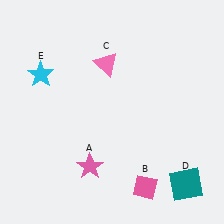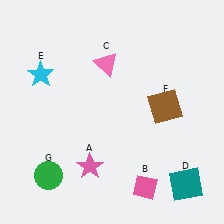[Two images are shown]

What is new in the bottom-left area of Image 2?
A green circle (G) was added in the bottom-left area of Image 2.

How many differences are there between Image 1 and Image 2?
There are 2 differences between the two images.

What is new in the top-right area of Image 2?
A brown square (F) was added in the top-right area of Image 2.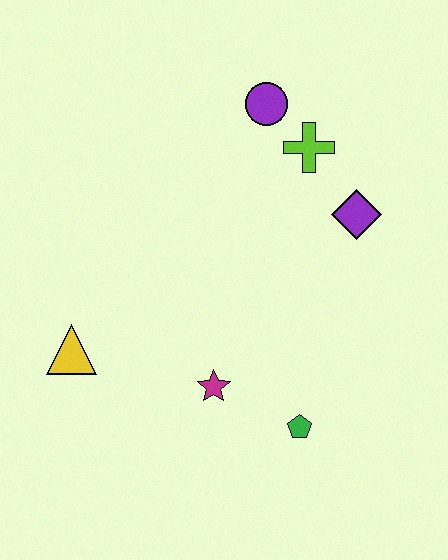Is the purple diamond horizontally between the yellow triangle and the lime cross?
No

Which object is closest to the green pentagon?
The magenta star is closest to the green pentagon.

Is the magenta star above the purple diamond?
No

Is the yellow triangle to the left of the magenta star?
Yes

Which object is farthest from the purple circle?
The green pentagon is farthest from the purple circle.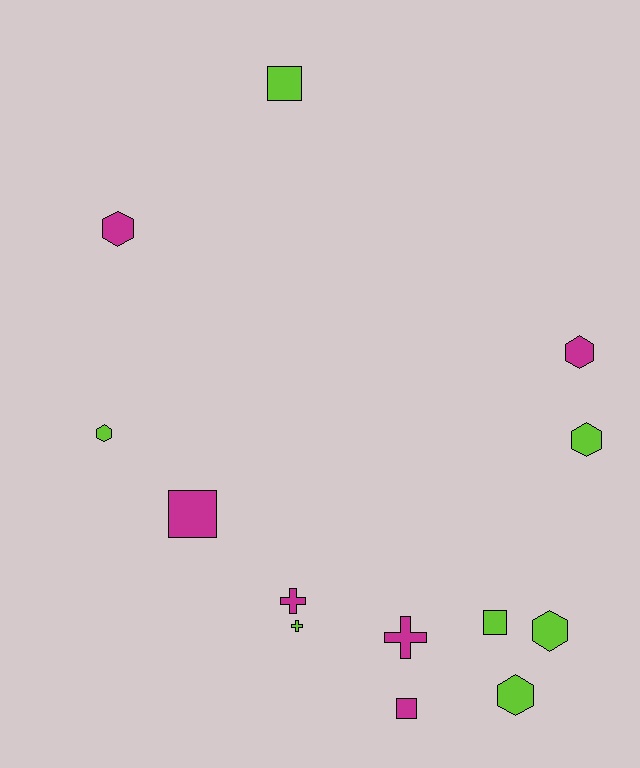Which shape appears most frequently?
Hexagon, with 6 objects.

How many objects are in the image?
There are 13 objects.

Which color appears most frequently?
Lime, with 7 objects.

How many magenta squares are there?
There are 2 magenta squares.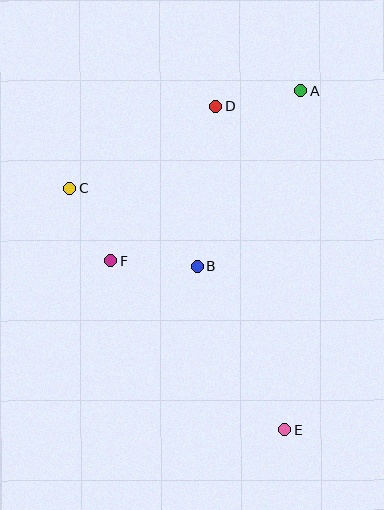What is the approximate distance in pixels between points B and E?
The distance between B and E is approximately 186 pixels.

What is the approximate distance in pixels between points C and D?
The distance between C and D is approximately 168 pixels.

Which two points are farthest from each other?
Points A and E are farthest from each other.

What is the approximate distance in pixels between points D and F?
The distance between D and F is approximately 187 pixels.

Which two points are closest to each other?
Points C and F are closest to each other.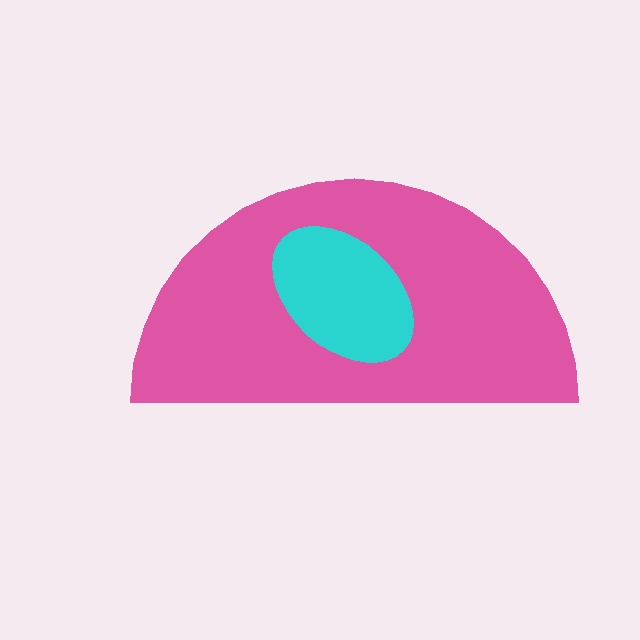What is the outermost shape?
The pink semicircle.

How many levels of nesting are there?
2.